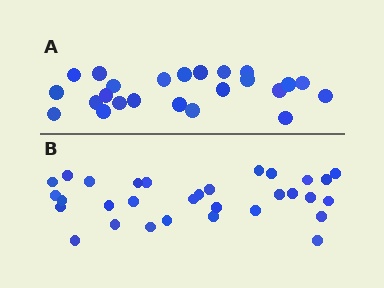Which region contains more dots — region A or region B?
Region B (the bottom region) has more dots.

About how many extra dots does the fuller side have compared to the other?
Region B has roughly 8 or so more dots than region A.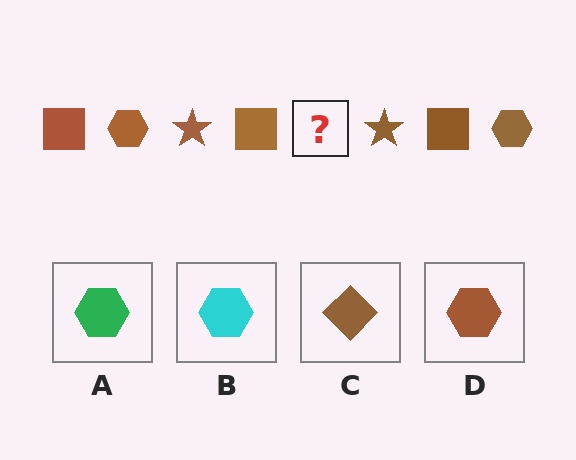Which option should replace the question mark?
Option D.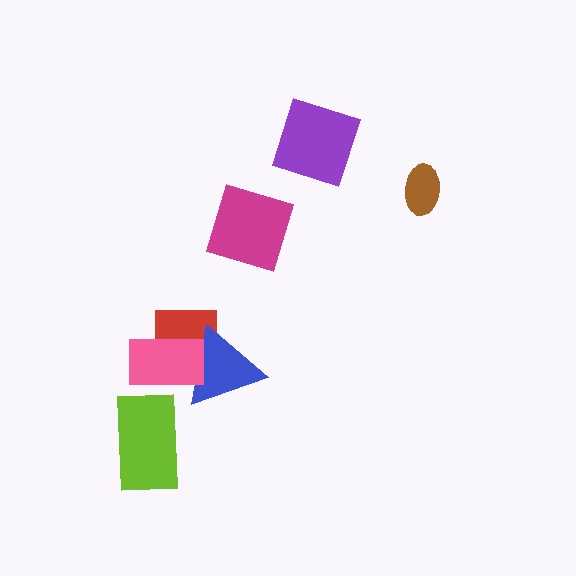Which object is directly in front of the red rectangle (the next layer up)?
The blue triangle is directly in front of the red rectangle.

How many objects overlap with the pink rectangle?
2 objects overlap with the pink rectangle.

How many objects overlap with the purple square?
0 objects overlap with the purple square.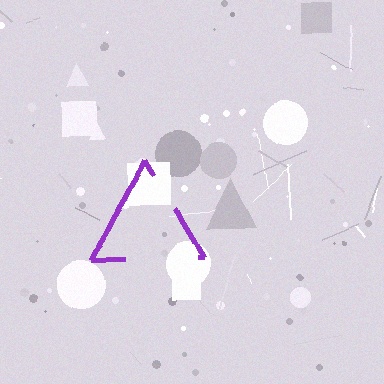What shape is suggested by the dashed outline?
The dashed outline suggests a triangle.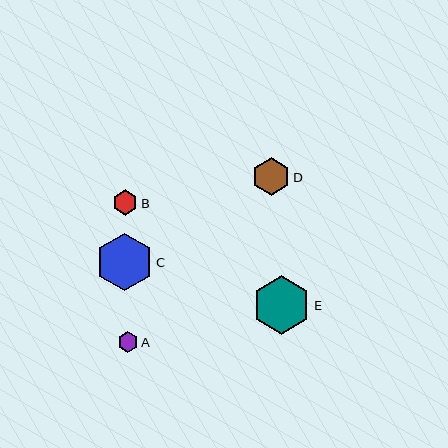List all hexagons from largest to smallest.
From largest to smallest: E, C, D, B, A.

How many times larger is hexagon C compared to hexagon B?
Hexagon C is approximately 2.3 times the size of hexagon B.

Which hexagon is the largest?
Hexagon E is the largest with a size of approximately 58 pixels.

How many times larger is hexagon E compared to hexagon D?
Hexagon E is approximately 1.6 times the size of hexagon D.